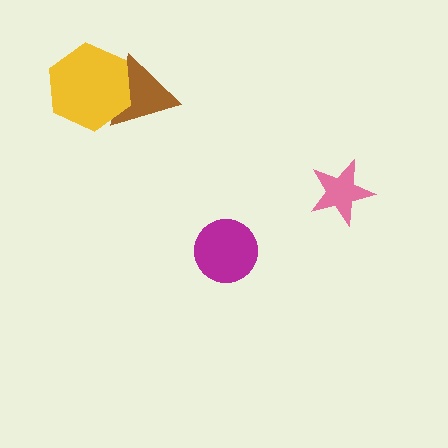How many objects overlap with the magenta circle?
0 objects overlap with the magenta circle.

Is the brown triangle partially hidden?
Yes, it is partially covered by another shape.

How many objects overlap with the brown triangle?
1 object overlaps with the brown triangle.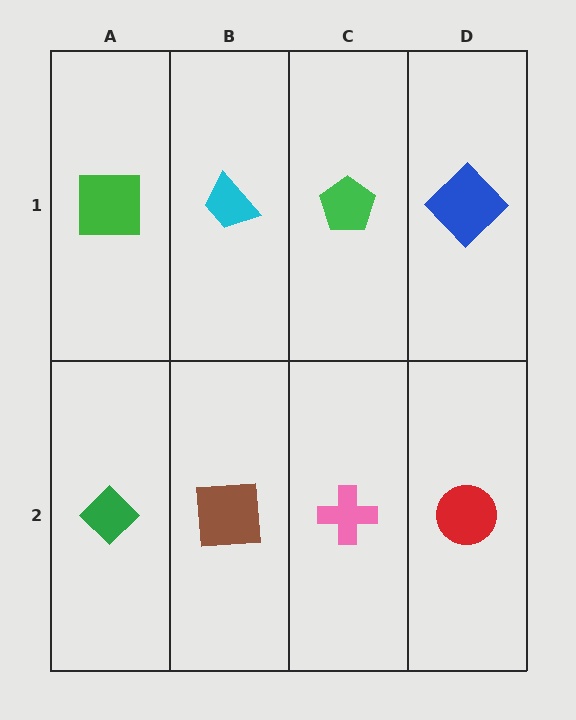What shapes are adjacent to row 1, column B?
A brown square (row 2, column B), a green square (row 1, column A), a green pentagon (row 1, column C).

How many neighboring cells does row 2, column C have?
3.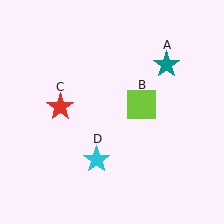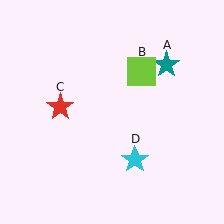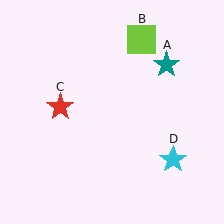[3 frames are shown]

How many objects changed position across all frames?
2 objects changed position: lime square (object B), cyan star (object D).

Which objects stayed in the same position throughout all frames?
Teal star (object A) and red star (object C) remained stationary.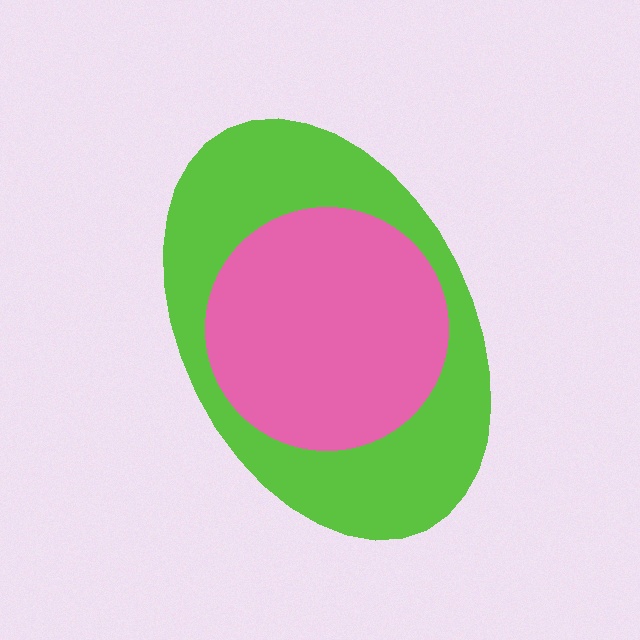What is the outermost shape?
The lime ellipse.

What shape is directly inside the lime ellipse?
The pink circle.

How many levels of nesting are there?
2.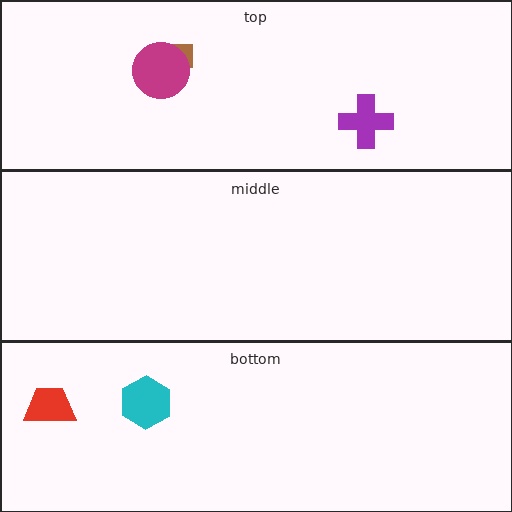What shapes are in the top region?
The brown rectangle, the magenta circle, the purple cross.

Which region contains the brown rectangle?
The top region.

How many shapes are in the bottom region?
2.